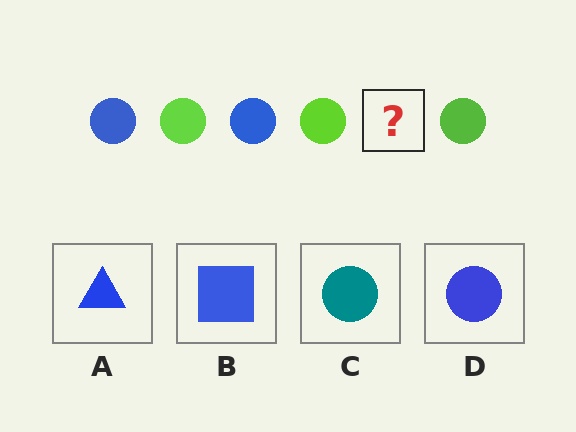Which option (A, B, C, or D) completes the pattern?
D.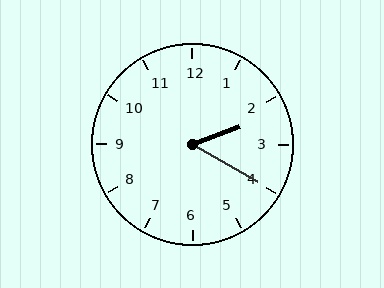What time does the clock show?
2:20.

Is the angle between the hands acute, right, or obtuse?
It is acute.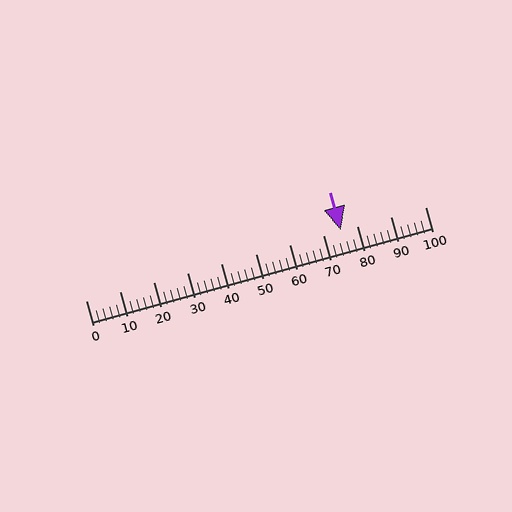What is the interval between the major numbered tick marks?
The major tick marks are spaced 10 units apart.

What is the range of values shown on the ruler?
The ruler shows values from 0 to 100.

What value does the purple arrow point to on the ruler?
The purple arrow points to approximately 75.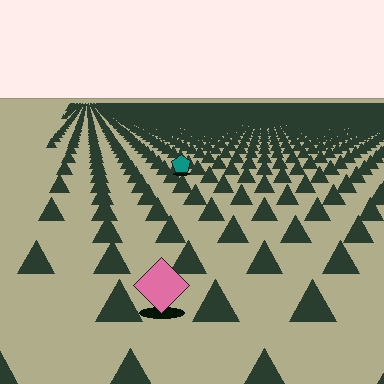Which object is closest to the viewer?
The pink diamond is closest. The texture marks near it are larger and more spread out.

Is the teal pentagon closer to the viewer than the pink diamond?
No. The pink diamond is closer — you can tell from the texture gradient: the ground texture is coarser near it.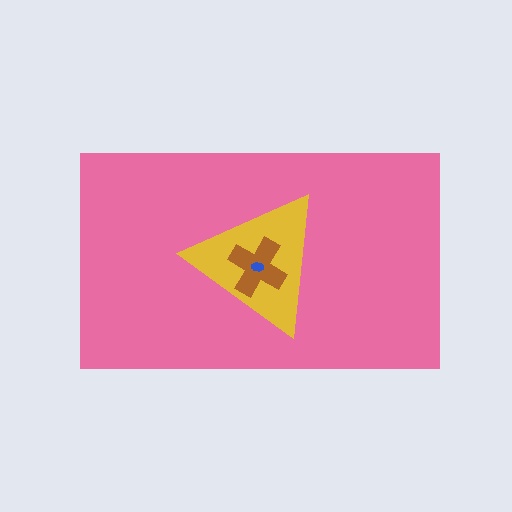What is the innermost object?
The blue ellipse.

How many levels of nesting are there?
4.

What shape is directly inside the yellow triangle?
The brown cross.